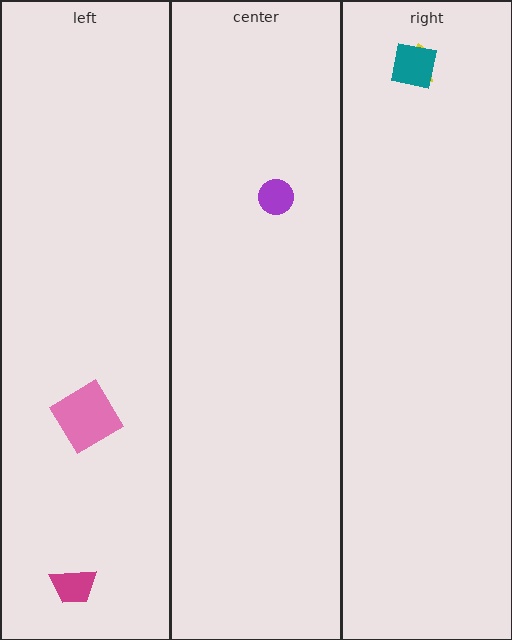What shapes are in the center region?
The purple circle.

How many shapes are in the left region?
2.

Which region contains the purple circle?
The center region.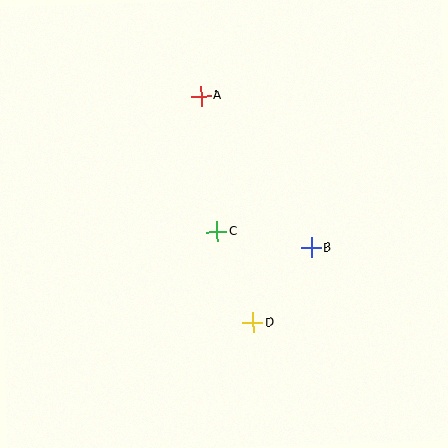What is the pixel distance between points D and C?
The distance between D and C is 98 pixels.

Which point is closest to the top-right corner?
Point A is closest to the top-right corner.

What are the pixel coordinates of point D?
Point D is at (253, 323).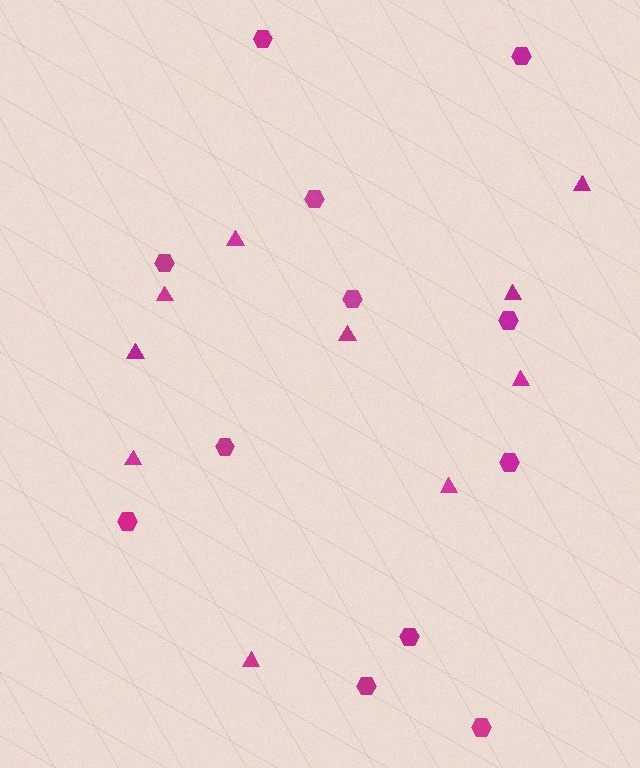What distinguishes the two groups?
There are 2 groups: one group of hexagons (12) and one group of triangles (10).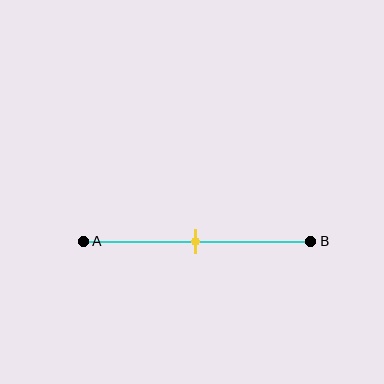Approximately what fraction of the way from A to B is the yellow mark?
The yellow mark is approximately 50% of the way from A to B.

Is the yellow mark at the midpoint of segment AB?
Yes, the mark is approximately at the midpoint.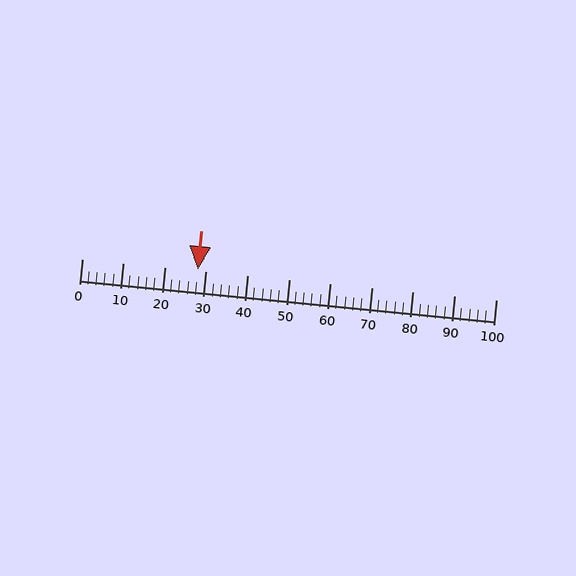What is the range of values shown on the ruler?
The ruler shows values from 0 to 100.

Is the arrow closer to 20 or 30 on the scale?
The arrow is closer to 30.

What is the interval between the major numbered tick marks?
The major tick marks are spaced 10 units apart.